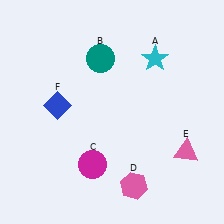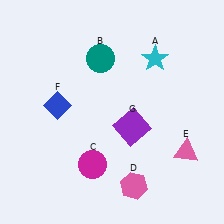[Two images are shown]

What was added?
A purple square (G) was added in Image 2.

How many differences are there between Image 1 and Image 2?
There is 1 difference between the two images.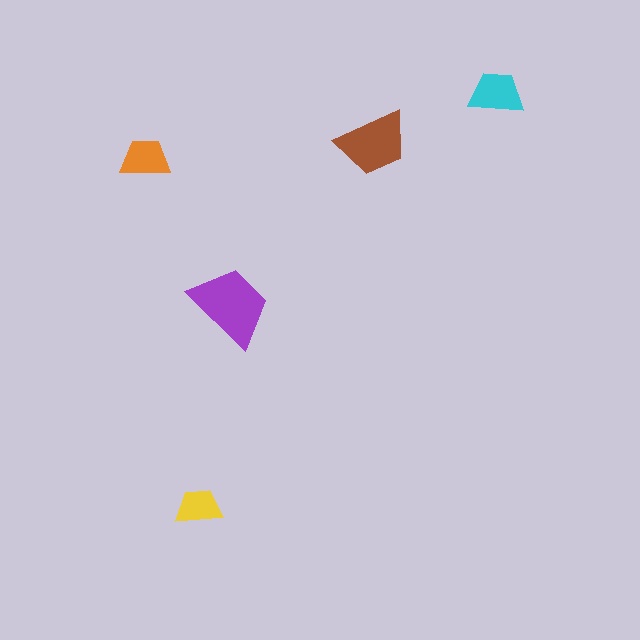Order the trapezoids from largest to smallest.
the purple one, the brown one, the cyan one, the orange one, the yellow one.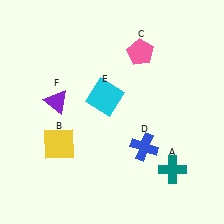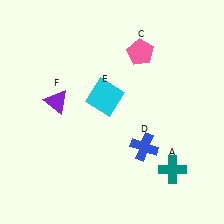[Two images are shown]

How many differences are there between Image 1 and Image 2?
There is 1 difference between the two images.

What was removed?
The yellow square (B) was removed in Image 2.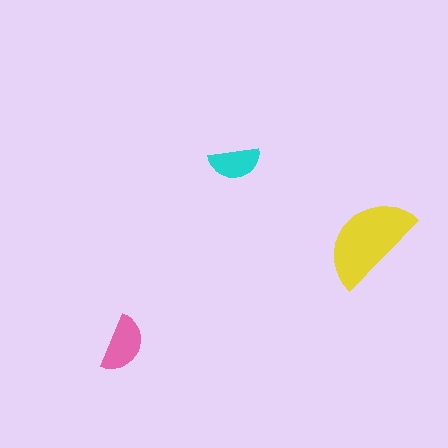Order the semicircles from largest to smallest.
the yellow one, the pink one, the cyan one.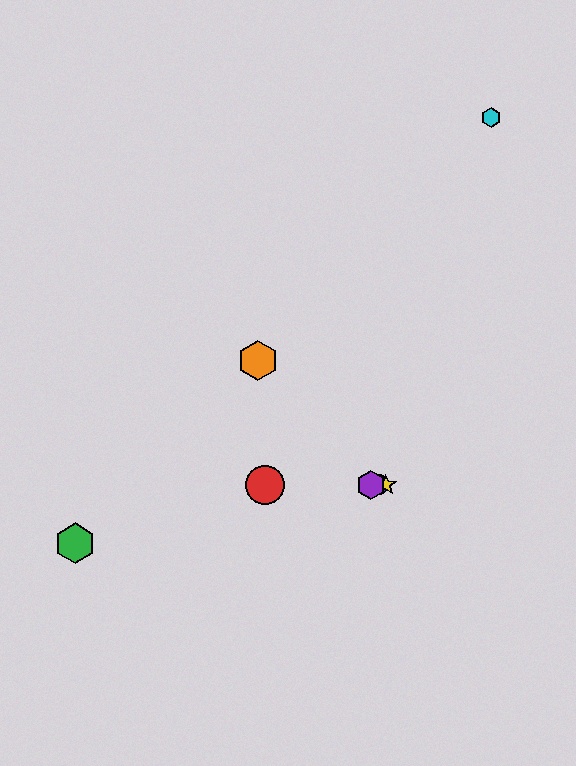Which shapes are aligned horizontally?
The red circle, the blue circle, the yellow star, the purple hexagon are aligned horizontally.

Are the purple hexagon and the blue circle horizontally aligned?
Yes, both are at y≈485.